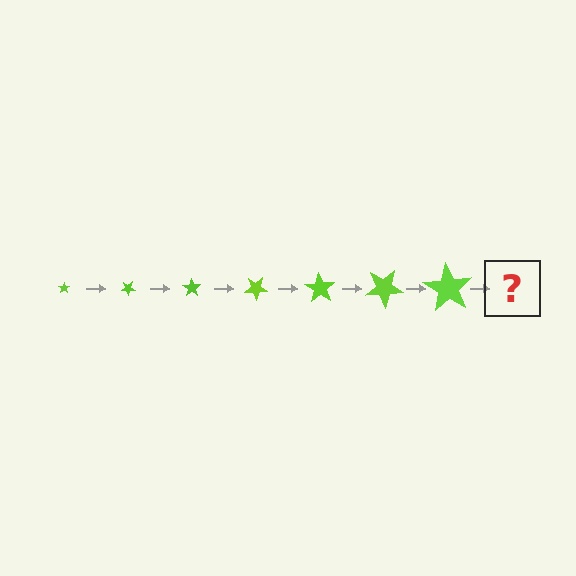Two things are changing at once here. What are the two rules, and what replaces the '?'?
The two rules are that the star grows larger each step and it rotates 35 degrees each step. The '?' should be a star, larger than the previous one and rotated 245 degrees from the start.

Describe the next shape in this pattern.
It should be a star, larger than the previous one and rotated 245 degrees from the start.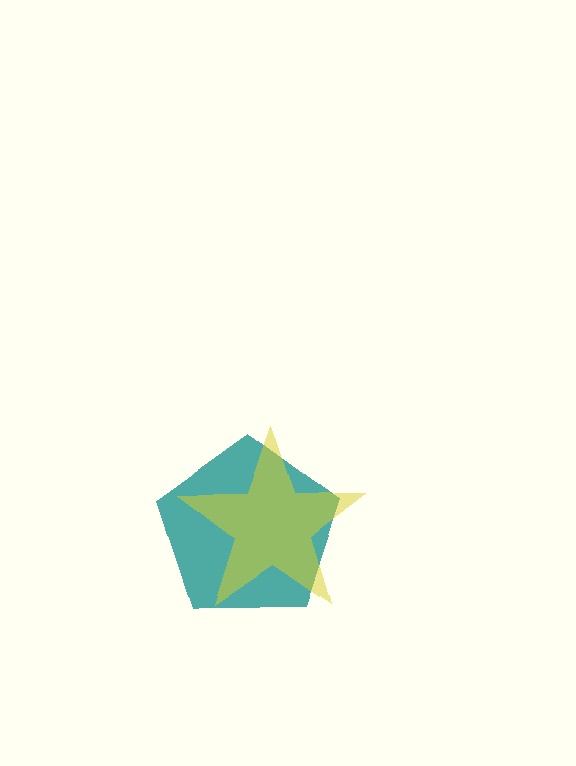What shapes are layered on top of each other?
The layered shapes are: a teal pentagon, a yellow star.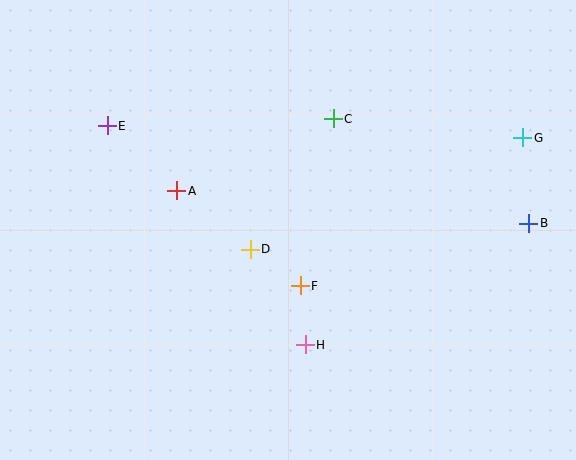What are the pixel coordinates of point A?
Point A is at (177, 191).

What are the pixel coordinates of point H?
Point H is at (305, 345).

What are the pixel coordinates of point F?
Point F is at (300, 286).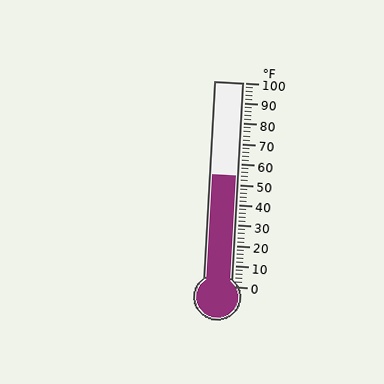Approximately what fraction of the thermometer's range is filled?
The thermometer is filled to approximately 55% of its range.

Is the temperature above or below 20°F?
The temperature is above 20°F.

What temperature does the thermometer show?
The thermometer shows approximately 54°F.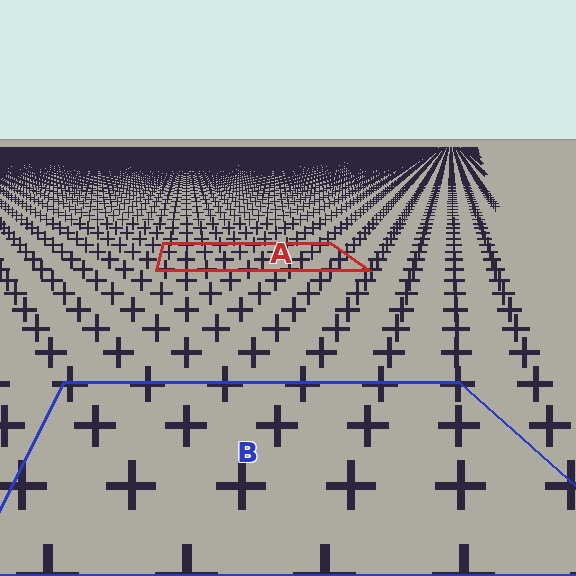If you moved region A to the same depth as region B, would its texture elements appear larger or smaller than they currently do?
They would appear larger. At a closer depth, the same texture elements are projected at a bigger on-screen size.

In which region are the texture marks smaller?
The texture marks are smaller in region A, because it is farther away.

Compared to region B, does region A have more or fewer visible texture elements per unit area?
Region A has more texture elements per unit area — they are packed more densely because it is farther away.